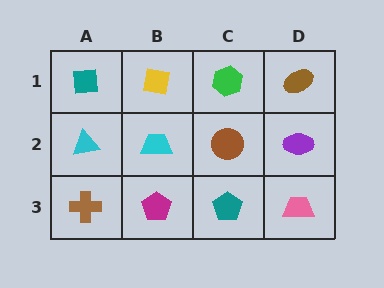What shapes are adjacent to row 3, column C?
A brown circle (row 2, column C), a magenta pentagon (row 3, column B), a pink trapezoid (row 3, column D).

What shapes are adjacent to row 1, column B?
A cyan trapezoid (row 2, column B), a teal square (row 1, column A), a green hexagon (row 1, column C).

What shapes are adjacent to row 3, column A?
A cyan triangle (row 2, column A), a magenta pentagon (row 3, column B).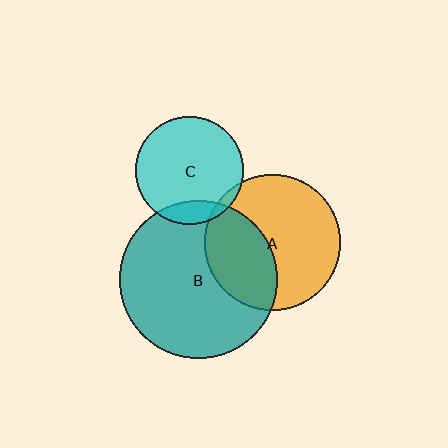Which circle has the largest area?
Circle B (teal).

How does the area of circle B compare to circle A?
Approximately 1.3 times.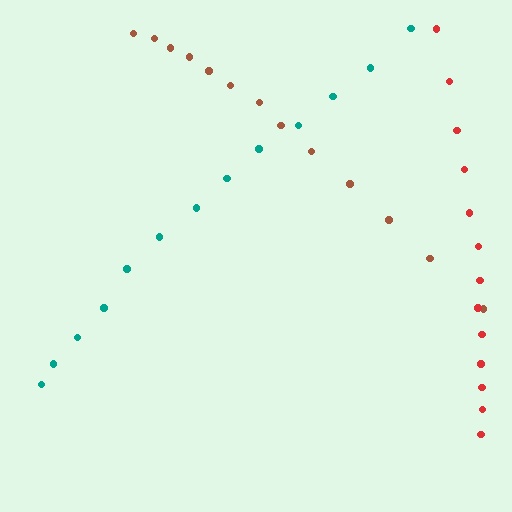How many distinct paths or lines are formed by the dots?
There are 3 distinct paths.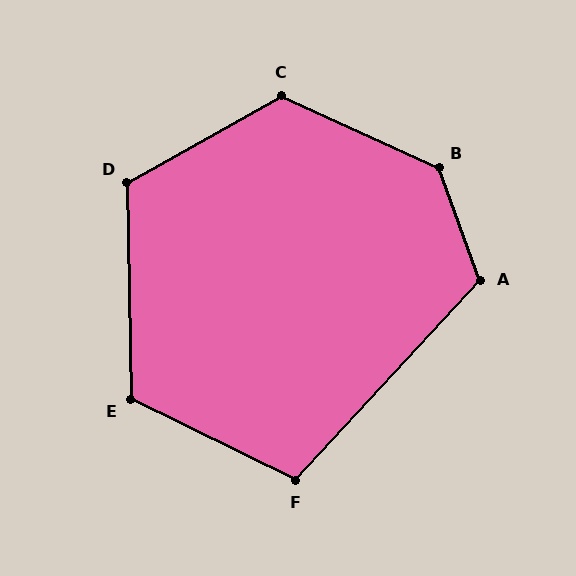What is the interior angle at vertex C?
Approximately 126 degrees (obtuse).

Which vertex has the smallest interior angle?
F, at approximately 107 degrees.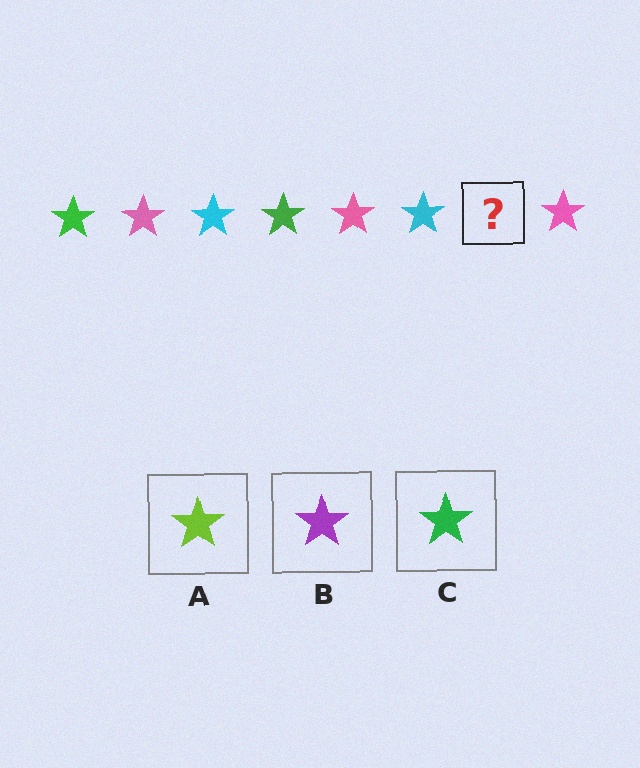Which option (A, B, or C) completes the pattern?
C.